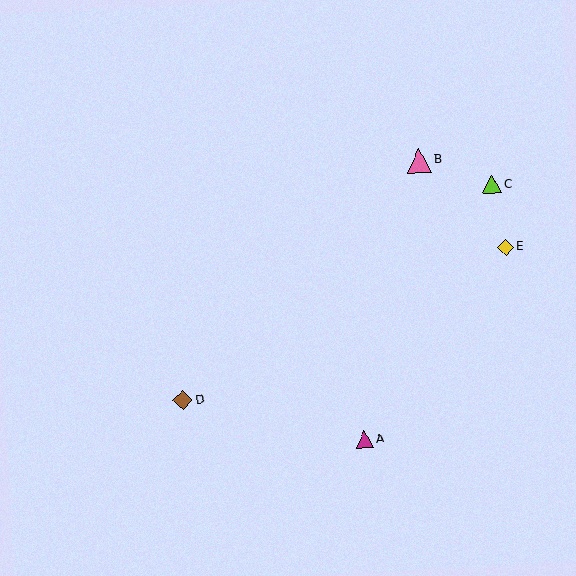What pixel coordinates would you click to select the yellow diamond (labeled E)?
Click at (506, 247) to select the yellow diamond E.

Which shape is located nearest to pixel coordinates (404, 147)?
The pink triangle (labeled B) at (419, 161) is nearest to that location.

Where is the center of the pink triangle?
The center of the pink triangle is at (419, 161).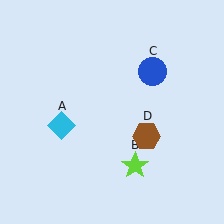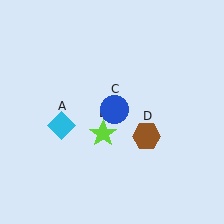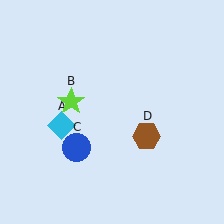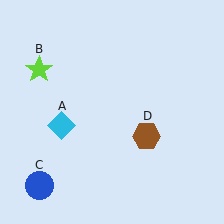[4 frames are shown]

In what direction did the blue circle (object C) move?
The blue circle (object C) moved down and to the left.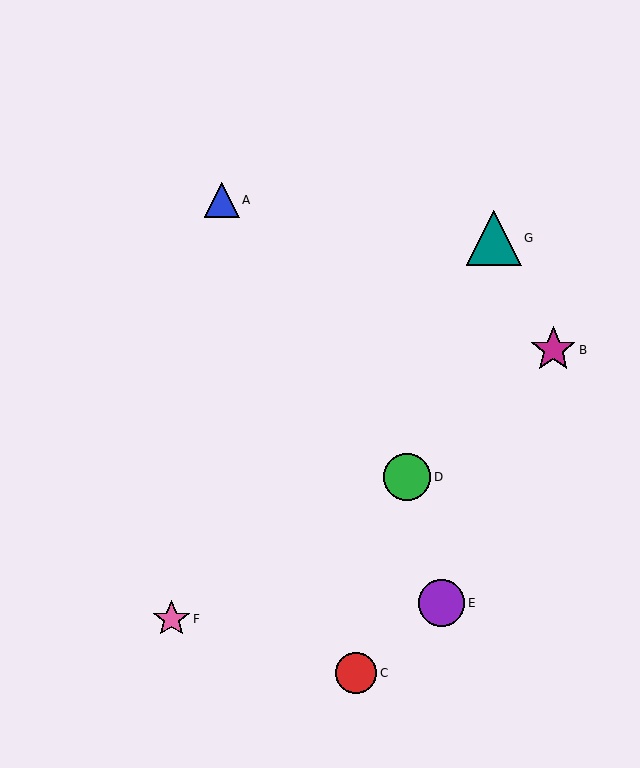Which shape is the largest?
The teal triangle (labeled G) is the largest.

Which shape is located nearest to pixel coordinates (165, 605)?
The pink star (labeled F) at (172, 619) is nearest to that location.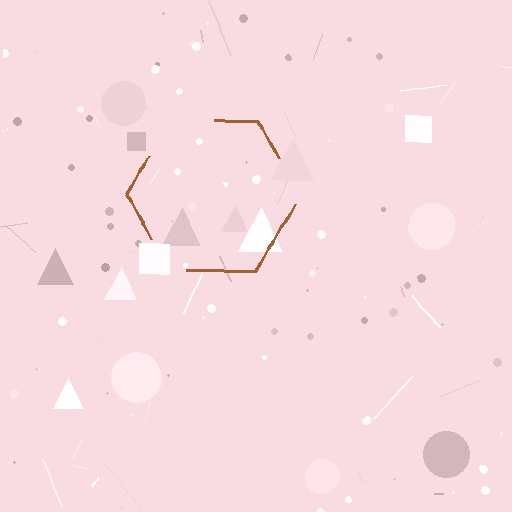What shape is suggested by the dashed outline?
The dashed outline suggests a hexagon.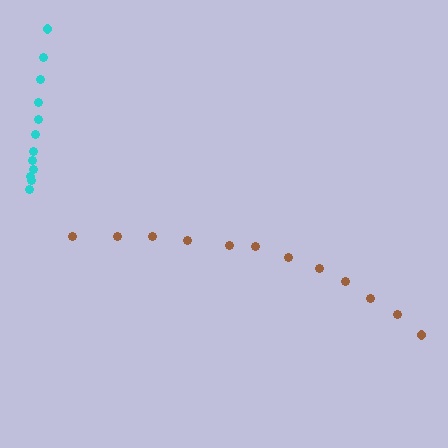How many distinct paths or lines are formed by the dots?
There are 2 distinct paths.